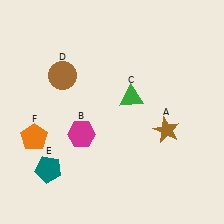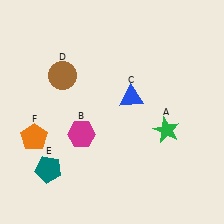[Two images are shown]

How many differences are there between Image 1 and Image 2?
There are 2 differences between the two images.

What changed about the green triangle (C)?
In Image 1, C is green. In Image 2, it changed to blue.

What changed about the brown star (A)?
In Image 1, A is brown. In Image 2, it changed to green.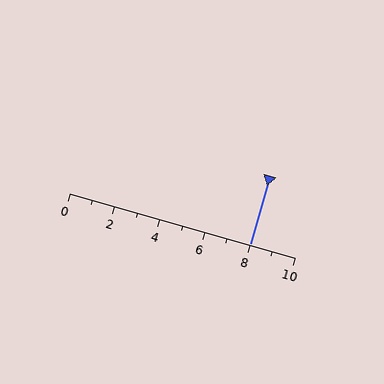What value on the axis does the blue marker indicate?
The marker indicates approximately 8.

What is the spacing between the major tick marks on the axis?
The major ticks are spaced 2 apart.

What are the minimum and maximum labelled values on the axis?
The axis runs from 0 to 10.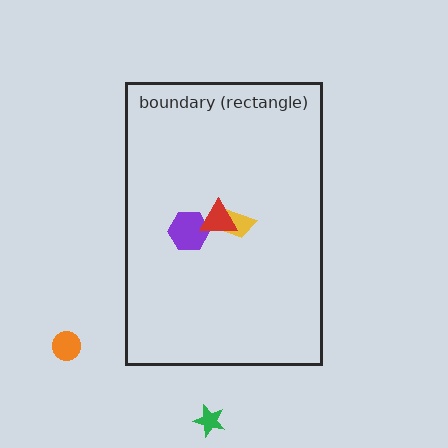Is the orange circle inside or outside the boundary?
Outside.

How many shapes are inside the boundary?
3 inside, 2 outside.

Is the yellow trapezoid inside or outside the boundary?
Inside.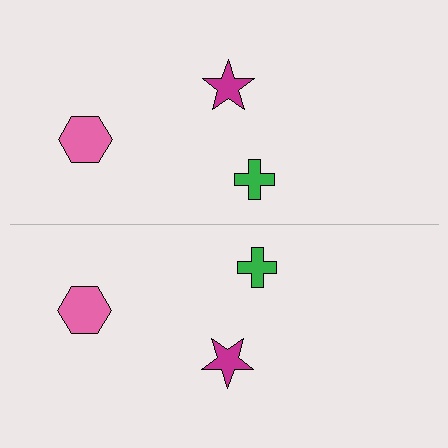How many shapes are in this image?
There are 6 shapes in this image.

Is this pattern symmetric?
Yes, this pattern has bilateral (reflection) symmetry.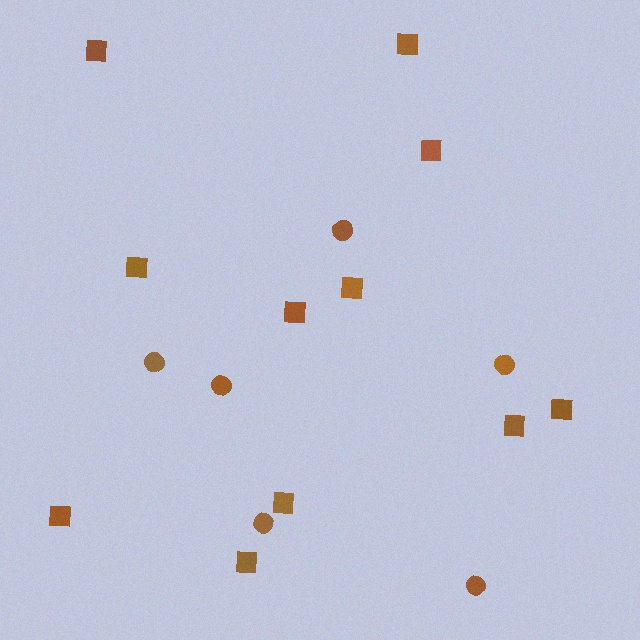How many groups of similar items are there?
There are 2 groups: one group of squares (11) and one group of circles (6).